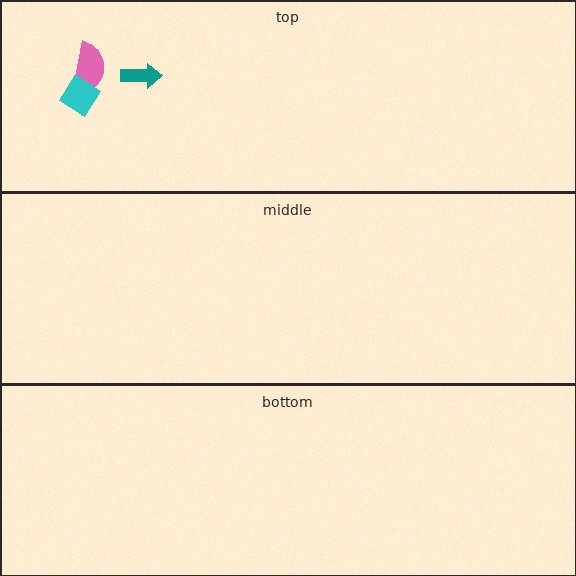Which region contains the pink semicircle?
The top region.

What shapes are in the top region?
The teal arrow, the pink semicircle, the cyan diamond.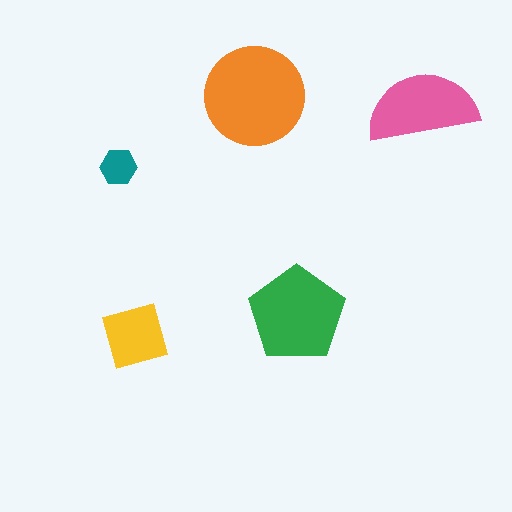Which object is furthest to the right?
The pink semicircle is rightmost.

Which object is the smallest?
The teal hexagon.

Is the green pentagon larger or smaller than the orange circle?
Smaller.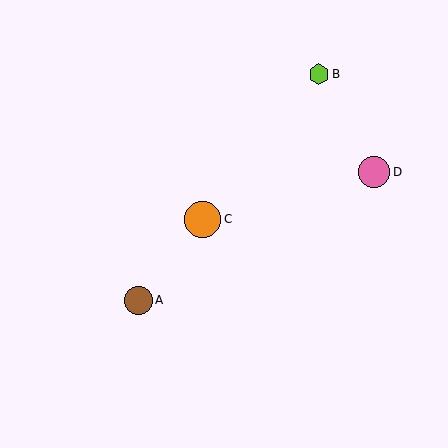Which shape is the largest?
The orange circle (labeled C) is the largest.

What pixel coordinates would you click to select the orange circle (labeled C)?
Click at (203, 219) to select the orange circle C.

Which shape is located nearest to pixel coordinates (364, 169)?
The pink circle (labeled D) at (374, 172) is nearest to that location.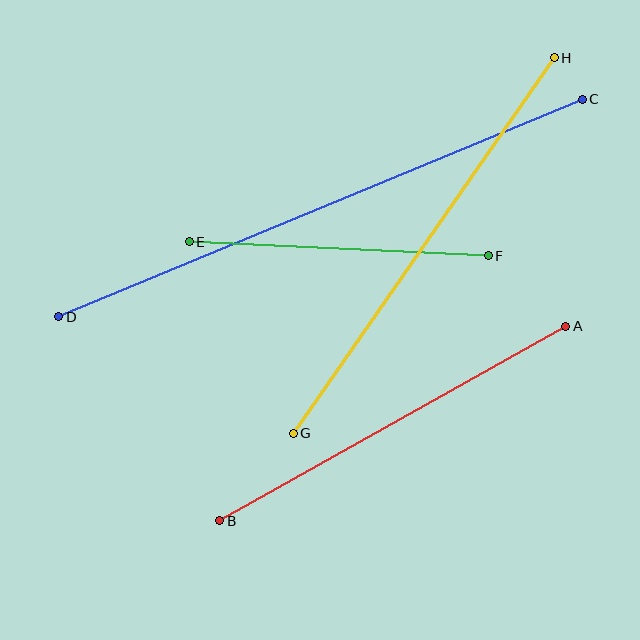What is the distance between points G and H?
The distance is approximately 457 pixels.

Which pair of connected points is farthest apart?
Points C and D are farthest apart.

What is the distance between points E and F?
The distance is approximately 300 pixels.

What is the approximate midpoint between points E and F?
The midpoint is at approximately (339, 249) pixels.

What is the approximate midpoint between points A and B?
The midpoint is at approximately (393, 423) pixels.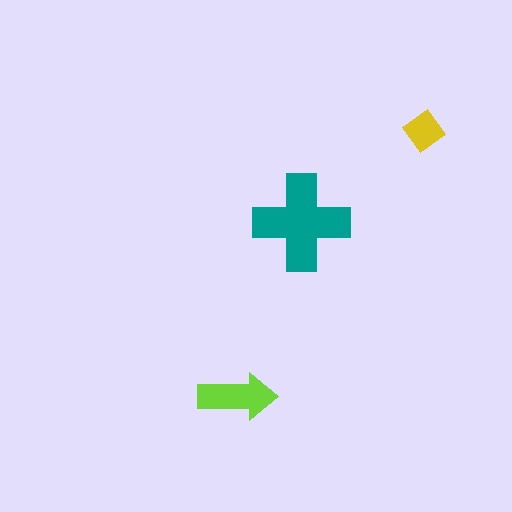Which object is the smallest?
The yellow diamond.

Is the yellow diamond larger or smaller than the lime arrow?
Smaller.